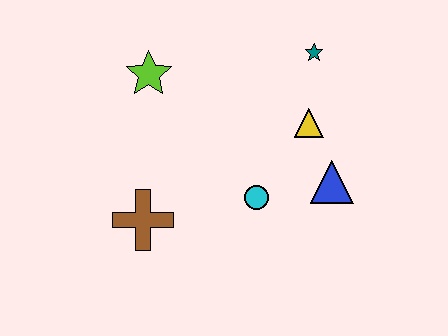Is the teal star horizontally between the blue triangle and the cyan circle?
Yes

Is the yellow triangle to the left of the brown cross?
No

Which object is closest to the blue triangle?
The yellow triangle is closest to the blue triangle.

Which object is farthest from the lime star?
The blue triangle is farthest from the lime star.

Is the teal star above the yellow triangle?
Yes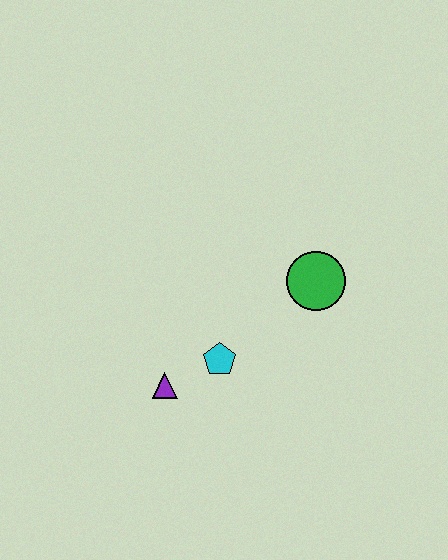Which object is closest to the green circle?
The cyan pentagon is closest to the green circle.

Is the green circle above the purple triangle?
Yes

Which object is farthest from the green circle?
The purple triangle is farthest from the green circle.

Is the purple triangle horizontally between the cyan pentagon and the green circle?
No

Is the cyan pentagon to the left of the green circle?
Yes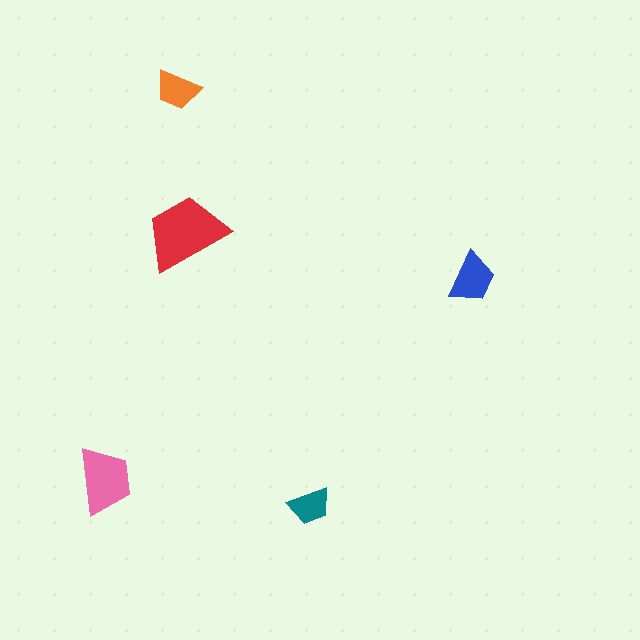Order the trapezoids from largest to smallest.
the red one, the pink one, the blue one, the orange one, the teal one.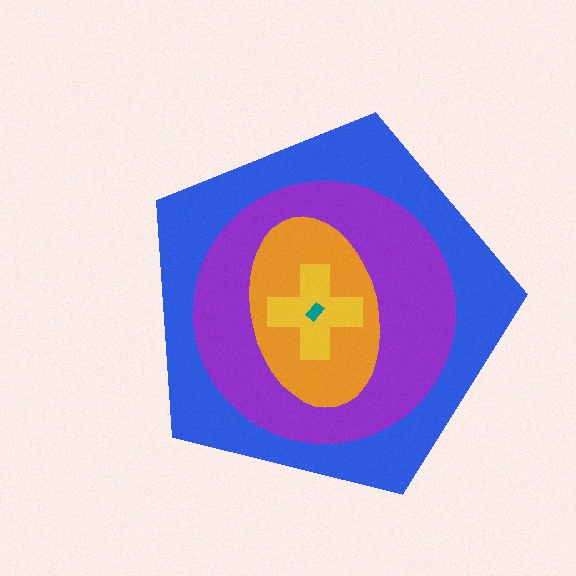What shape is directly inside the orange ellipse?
The yellow cross.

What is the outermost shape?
The blue pentagon.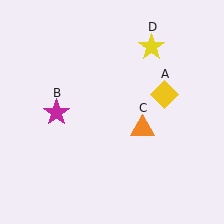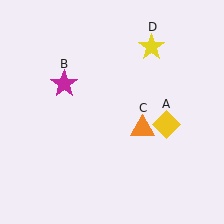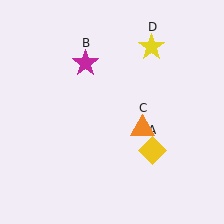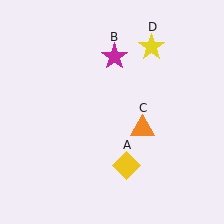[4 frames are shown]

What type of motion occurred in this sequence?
The yellow diamond (object A), magenta star (object B) rotated clockwise around the center of the scene.